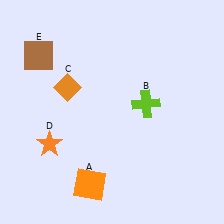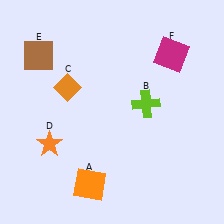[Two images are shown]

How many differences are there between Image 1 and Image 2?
There is 1 difference between the two images.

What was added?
A magenta square (F) was added in Image 2.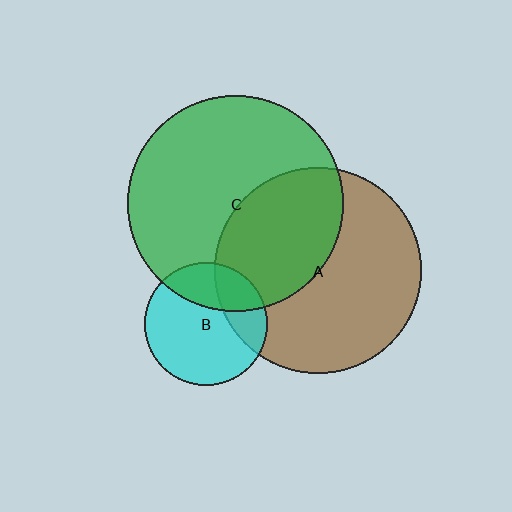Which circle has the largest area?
Circle C (green).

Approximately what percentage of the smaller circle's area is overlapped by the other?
Approximately 25%.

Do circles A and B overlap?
Yes.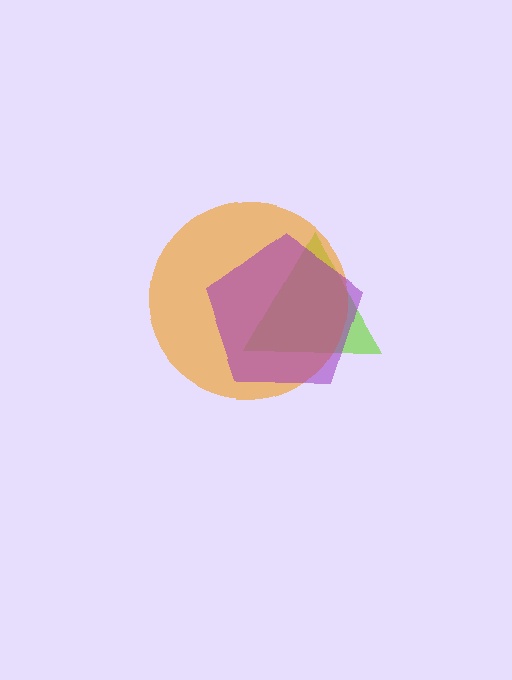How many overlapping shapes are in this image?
There are 3 overlapping shapes in the image.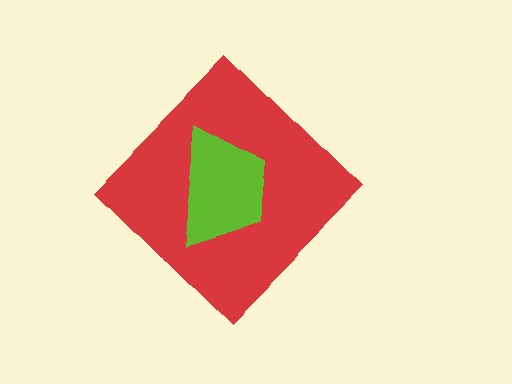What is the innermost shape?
The lime trapezoid.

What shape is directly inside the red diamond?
The lime trapezoid.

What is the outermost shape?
The red diamond.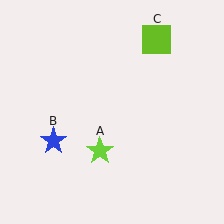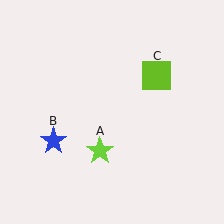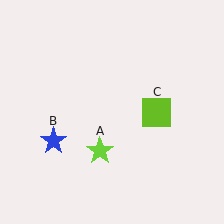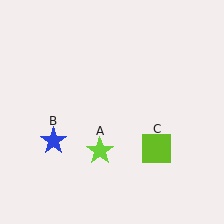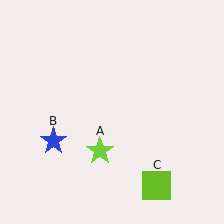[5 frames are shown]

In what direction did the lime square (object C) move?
The lime square (object C) moved down.